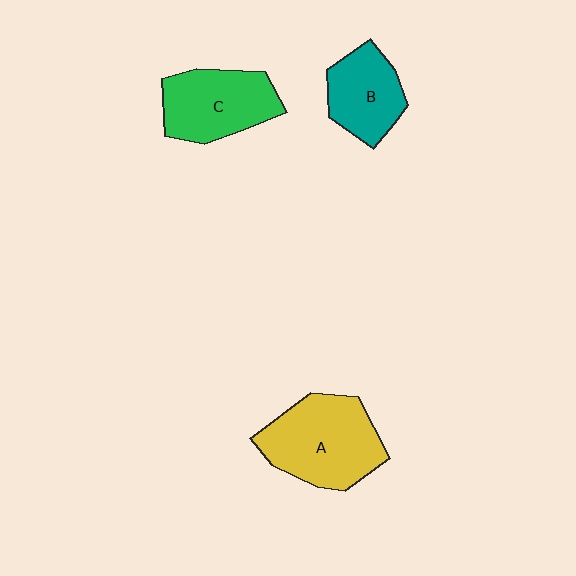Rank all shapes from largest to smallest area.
From largest to smallest: A (yellow), C (green), B (teal).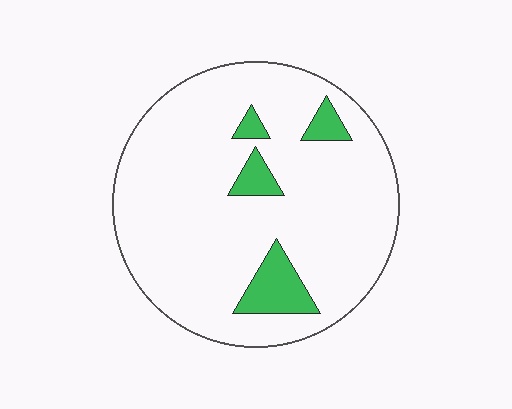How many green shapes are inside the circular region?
4.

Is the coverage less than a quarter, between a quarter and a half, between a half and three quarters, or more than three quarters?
Less than a quarter.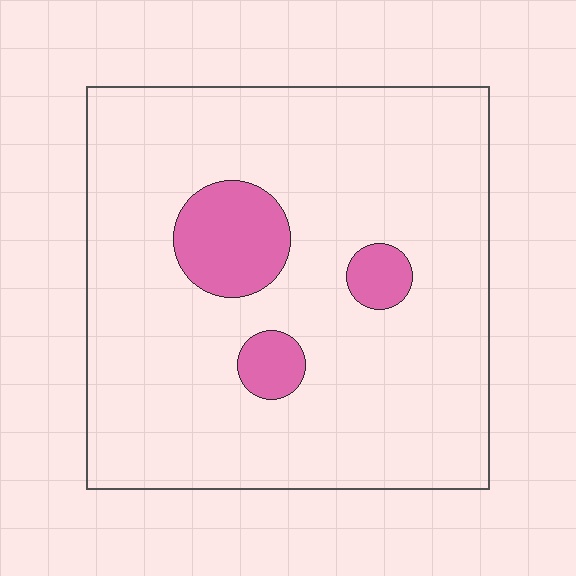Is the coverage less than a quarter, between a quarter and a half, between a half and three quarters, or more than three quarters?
Less than a quarter.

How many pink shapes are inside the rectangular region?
3.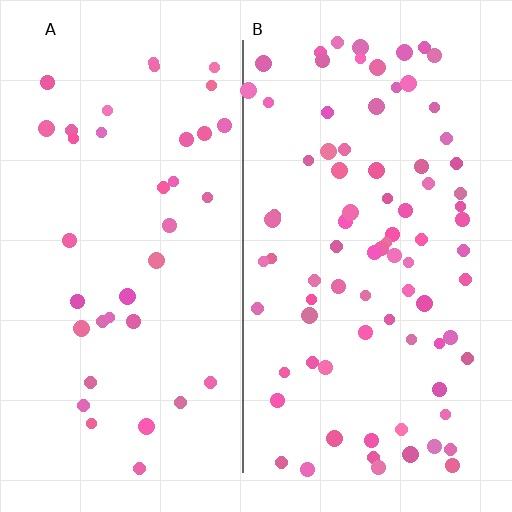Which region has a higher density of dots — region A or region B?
B (the right).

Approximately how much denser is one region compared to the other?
Approximately 2.1× — region B over region A.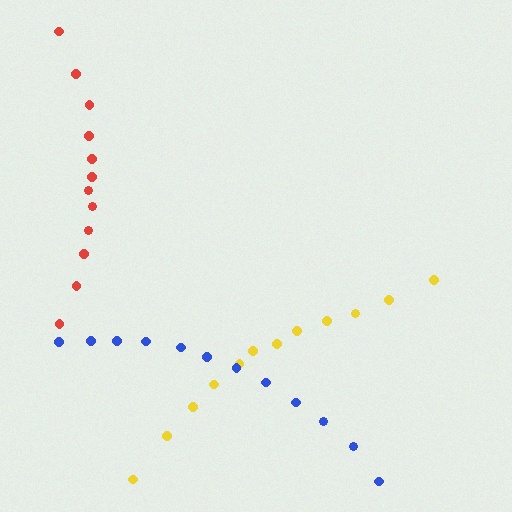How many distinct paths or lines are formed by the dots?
There are 3 distinct paths.